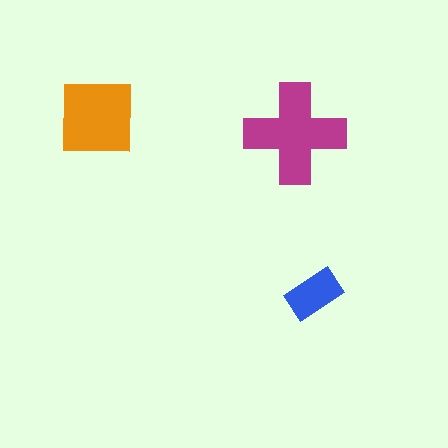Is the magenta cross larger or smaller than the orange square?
Larger.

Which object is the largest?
The magenta cross.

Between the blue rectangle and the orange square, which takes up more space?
The orange square.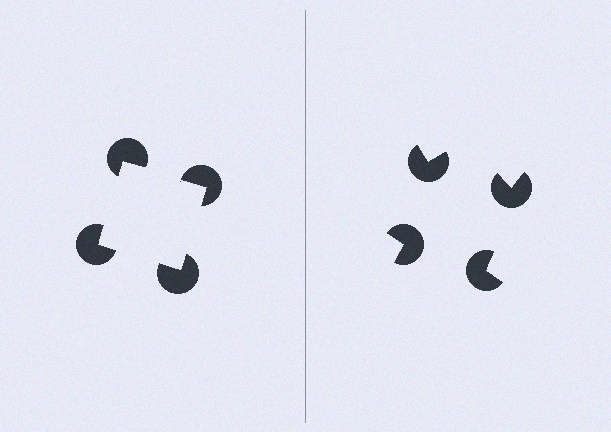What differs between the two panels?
The pac-man discs are positioned identically on both sides; only the wedge orientations differ. On the left they align to a square; on the right they are misaligned.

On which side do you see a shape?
An illusory square appears on the left side. On the right side the wedge cuts are rotated, so no coherent shape forms.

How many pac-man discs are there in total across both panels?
8 — 4 on each side.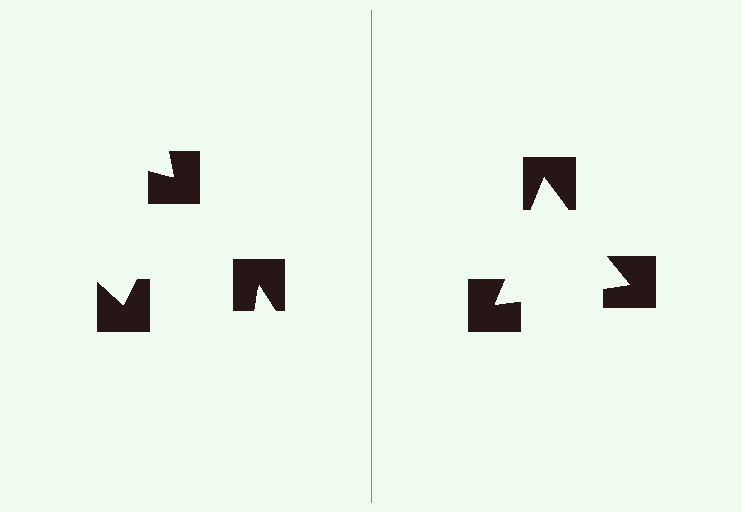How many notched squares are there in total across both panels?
6 — 3 on each side.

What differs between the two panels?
The notched squares are positioned identically on both sides; only the wedge orientations differ. On the right they align to a triangle; on the left they are misaligned.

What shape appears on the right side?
An illusory triangle.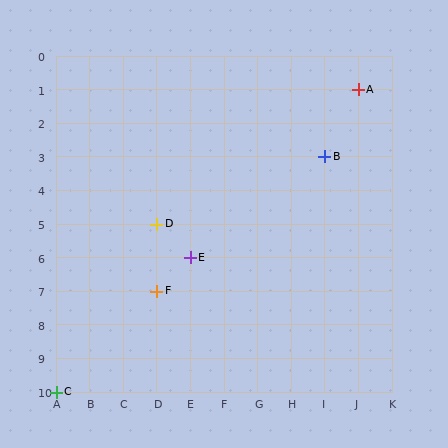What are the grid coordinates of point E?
Point E is at grid coordinates (E, 6).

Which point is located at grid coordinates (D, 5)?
Point D is at (D, 5).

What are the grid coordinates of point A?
Point A is at grid coordinates (J, 1).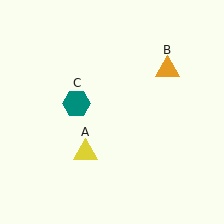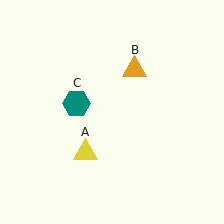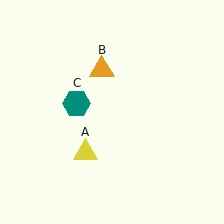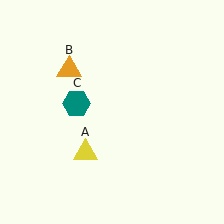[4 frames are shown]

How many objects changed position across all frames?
1 object changed position: orange triangle (object B).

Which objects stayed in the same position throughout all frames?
Yellow triangle (object A) and teal hexagon (object C) remained stationary.